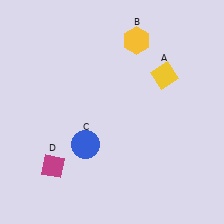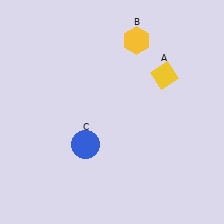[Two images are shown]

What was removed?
The magenta diamond (D) was removed in Image 2.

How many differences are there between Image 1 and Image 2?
There is 1 difference between the two images.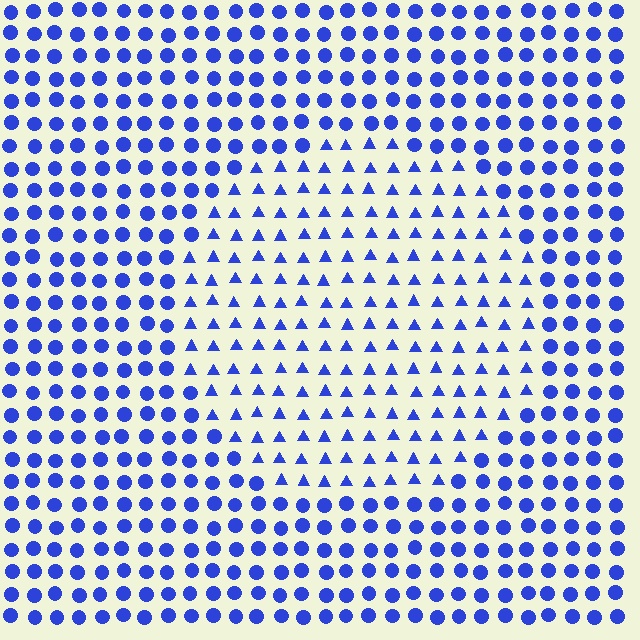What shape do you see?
I see a circle.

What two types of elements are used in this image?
The image uses triangles inside the circle region and circles outside it.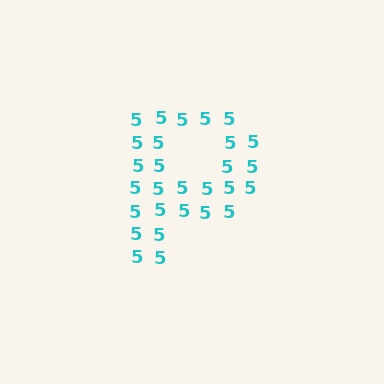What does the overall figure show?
The overall figure shows the letter P.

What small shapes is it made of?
It is made of small digit 5's.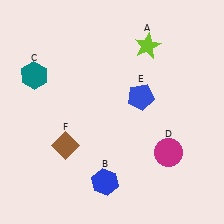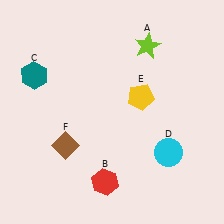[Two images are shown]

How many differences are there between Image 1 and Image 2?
There are 3 differences between the two images.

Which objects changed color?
B changed from blue to red. D changed from magenta to cyan. E changed from blue to yellow.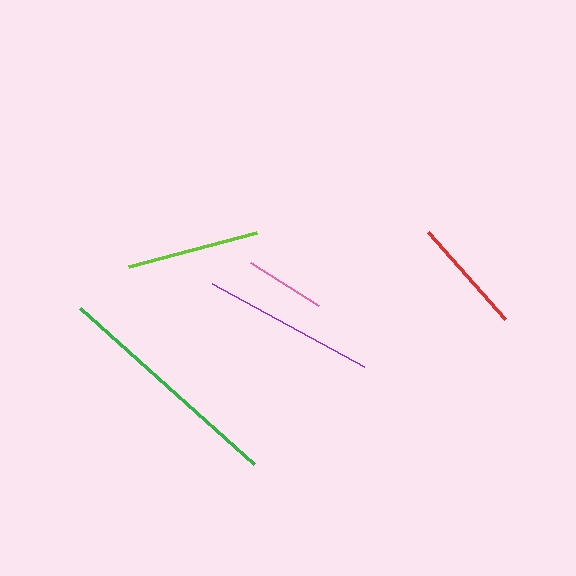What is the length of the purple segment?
The purple segment is approximately 173 pixels long.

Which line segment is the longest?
The green line is the longest at approximately 234 pixels.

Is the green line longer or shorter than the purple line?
The green line is longer than the purple line.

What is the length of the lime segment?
The lime segment is approximately 133 pixels long.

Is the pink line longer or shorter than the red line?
The red line is longer than the pink line.